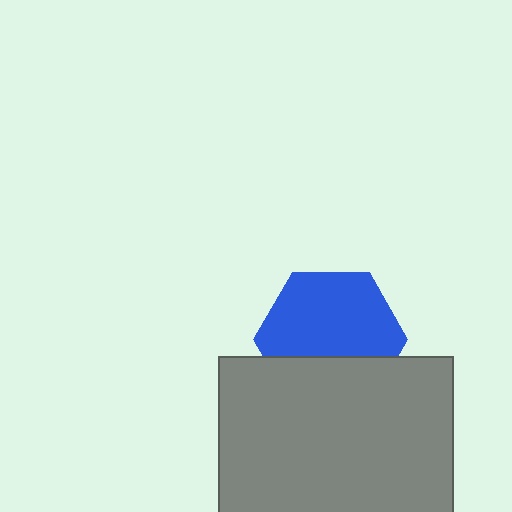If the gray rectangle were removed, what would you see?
You would see the complete blue hexagon.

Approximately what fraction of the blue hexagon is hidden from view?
Roughly 35% of the blue hexagon is hidden behind the gray rectangle.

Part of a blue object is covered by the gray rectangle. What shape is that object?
It is a hexagon.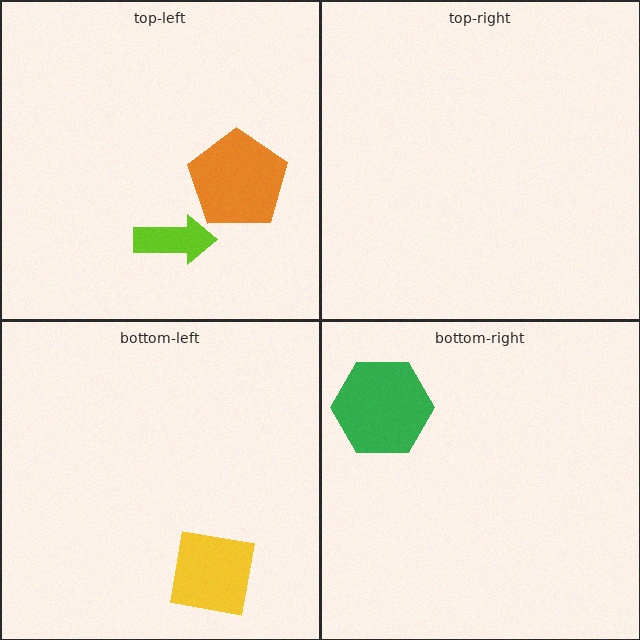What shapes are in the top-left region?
The lime arrow, the orange pentagon.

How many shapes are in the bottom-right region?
1.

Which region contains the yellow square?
The bottom-left region.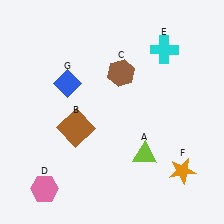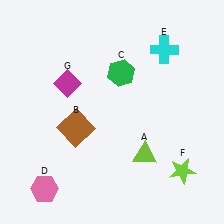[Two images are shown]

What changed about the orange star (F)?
In Image 1, F is orange. In Image 2, it changed to lime.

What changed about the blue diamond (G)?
In Image 1, G is blue. In Image 2, it changed to magenta.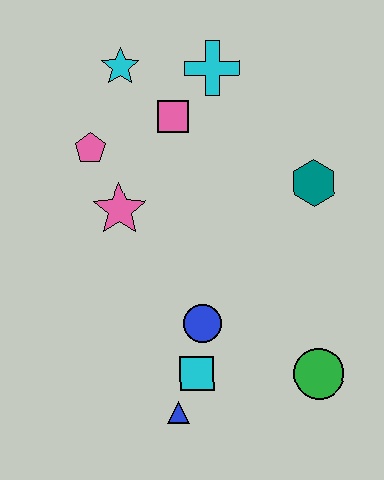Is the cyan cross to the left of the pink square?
No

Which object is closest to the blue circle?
The cyan square is closest to the blue circle.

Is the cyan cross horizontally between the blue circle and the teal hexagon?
Yes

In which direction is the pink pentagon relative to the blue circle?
The pink pentagon is above the blue circle.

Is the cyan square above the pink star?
No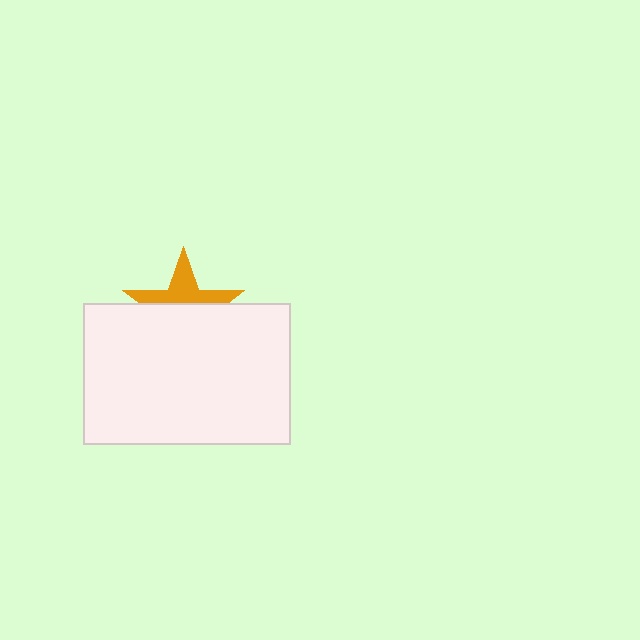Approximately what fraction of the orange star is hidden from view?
Roughly 57% of the orange star is hidden behind the white rectangle.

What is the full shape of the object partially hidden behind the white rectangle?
The partially hidden object is an orange star.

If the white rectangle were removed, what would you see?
You would see the complete orange star.